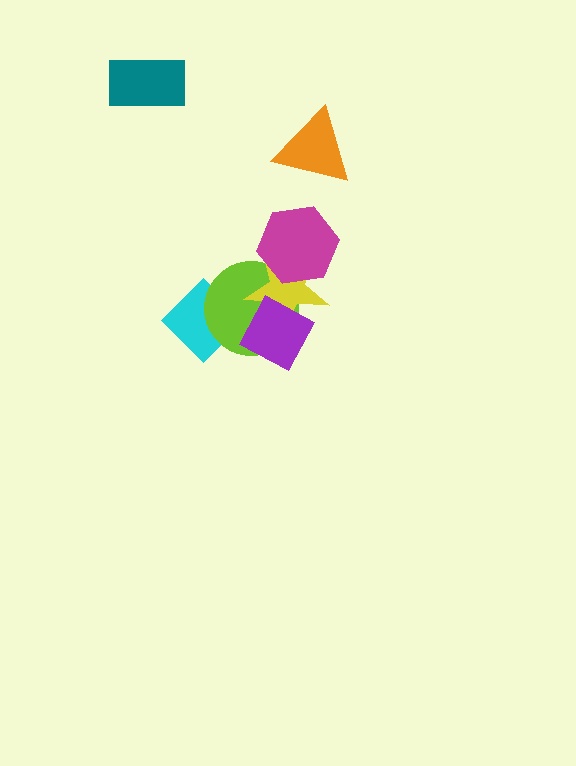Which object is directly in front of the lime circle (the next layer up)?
The yellow star is directly in front of the lime circle.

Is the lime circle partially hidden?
Yes, it is partially covered by another shape.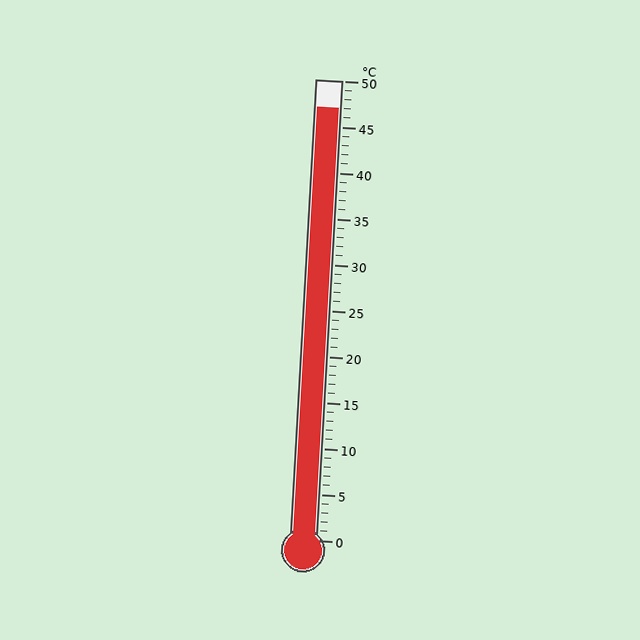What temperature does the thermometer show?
The thermometer shows approximately 47°C.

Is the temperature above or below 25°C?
The temperature is above 25°C.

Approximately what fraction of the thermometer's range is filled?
The thermometer is filled to approximately 95% of its range.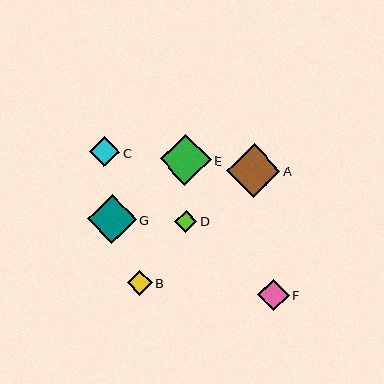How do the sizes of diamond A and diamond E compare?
Diamond A and diamond E are approximately the same size.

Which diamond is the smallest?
Diamond D is the smallest with a size of approximately 22 pixels.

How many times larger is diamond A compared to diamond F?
Diamond A is approximately 1.7 times the size of diamond F.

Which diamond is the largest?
Diamond A is the largest with a size of approximately 54 pixels.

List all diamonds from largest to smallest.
From largest to smallest: A, E, G, F, C, B, D.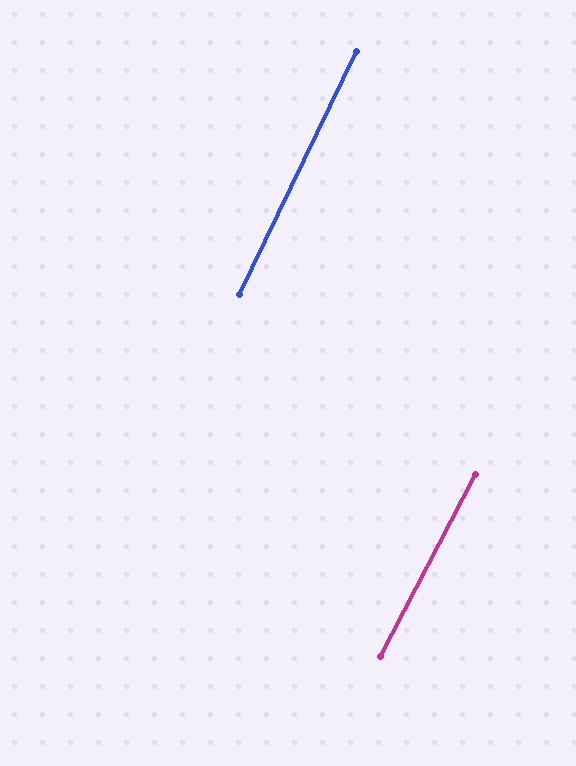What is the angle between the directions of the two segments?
Approximately 2 degrees.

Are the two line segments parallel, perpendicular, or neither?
Parallel — their directions differ by only 1.8°.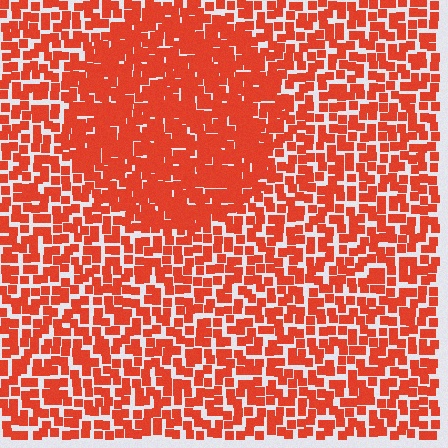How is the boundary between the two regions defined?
The boundary is defined by a change in element density (approximately 1.7x ratio). All elements are the same color, size, and shape.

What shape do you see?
I see a circle.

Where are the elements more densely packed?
The elements are more densely packed inside the circle boundary.